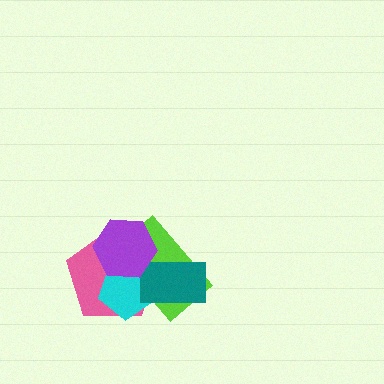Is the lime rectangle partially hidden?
Yes, it is partially covered by another shape.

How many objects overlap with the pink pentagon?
4 objects overlap with the pink pentagon.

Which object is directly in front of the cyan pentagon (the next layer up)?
The teal rectangle is directly in front of the cyan pentagon.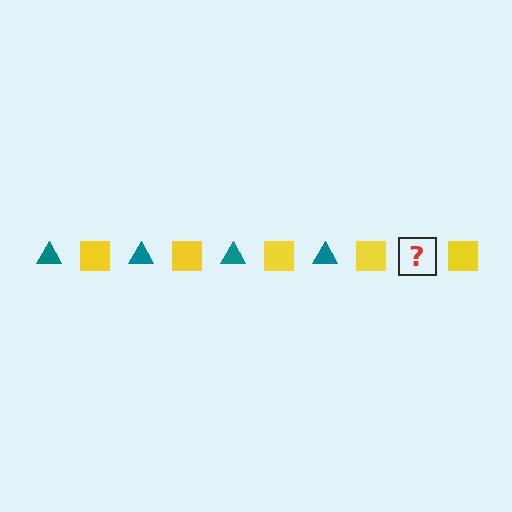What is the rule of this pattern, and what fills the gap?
The rule is that the pattern alternates between teal triangle and yellow square. The gap should be filled with a teal triangle.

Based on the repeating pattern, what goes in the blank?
The blank should be a teal triangle.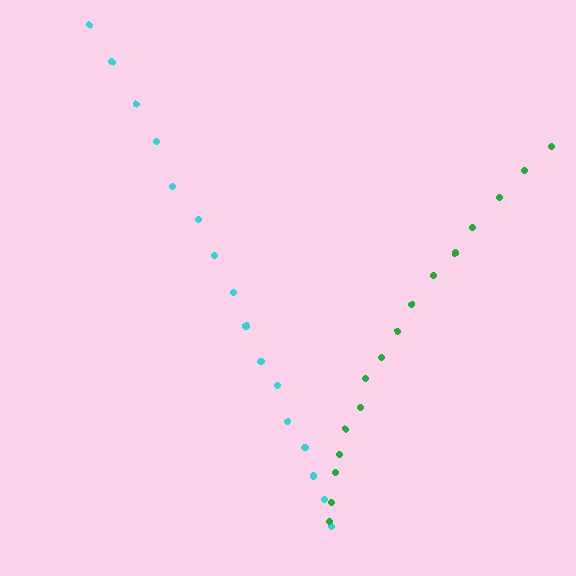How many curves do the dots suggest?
There are 2 distinct paths.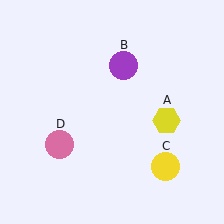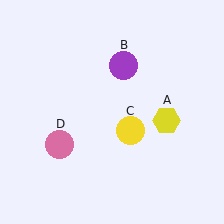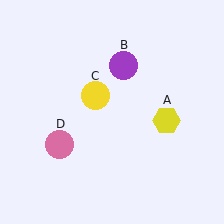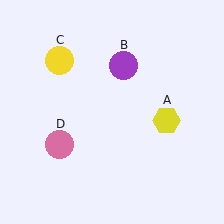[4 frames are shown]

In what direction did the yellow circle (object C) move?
The yellow circle (object C) moved up and to the left.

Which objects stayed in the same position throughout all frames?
Yellow hexagon (object A) and purple circle (object B) and pink circle (object D) remained stationary.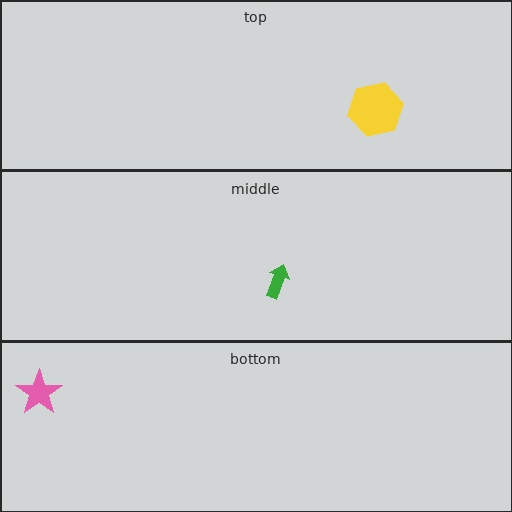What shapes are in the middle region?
The green arrow.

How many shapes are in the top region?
1.